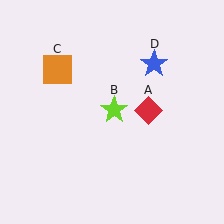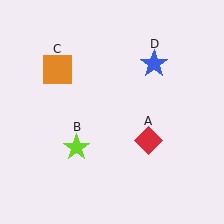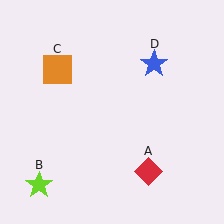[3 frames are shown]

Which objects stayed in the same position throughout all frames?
Orange square (object C) and blue star (object D) remained stationary.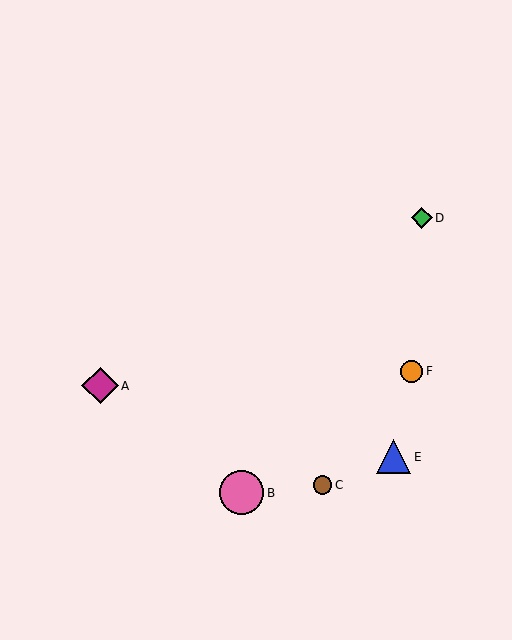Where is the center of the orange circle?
The center of the orange circle is at (412, 371).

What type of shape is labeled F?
Shape F is an orange circle.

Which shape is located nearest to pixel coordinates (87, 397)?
The magenta diamond (labeled A) at (100, 386) is nearest to that location.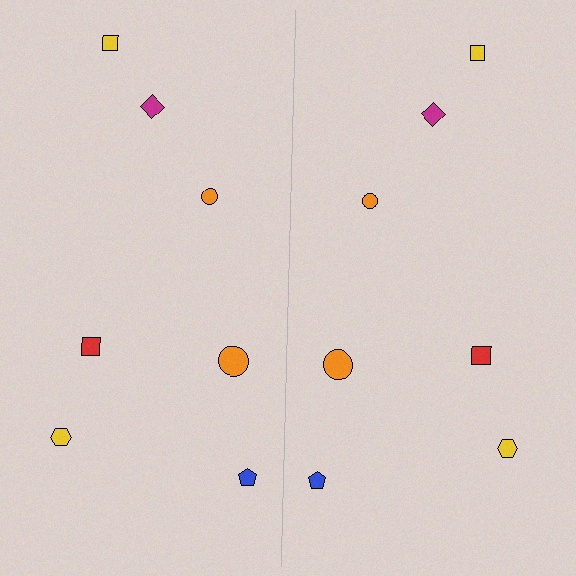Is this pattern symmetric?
Yes, this pattern has bilateral (reflection) symmetry.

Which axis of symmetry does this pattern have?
The pattern has a vertical axis of symmetry running through the center of the image.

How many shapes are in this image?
There are 14 shapes in this image.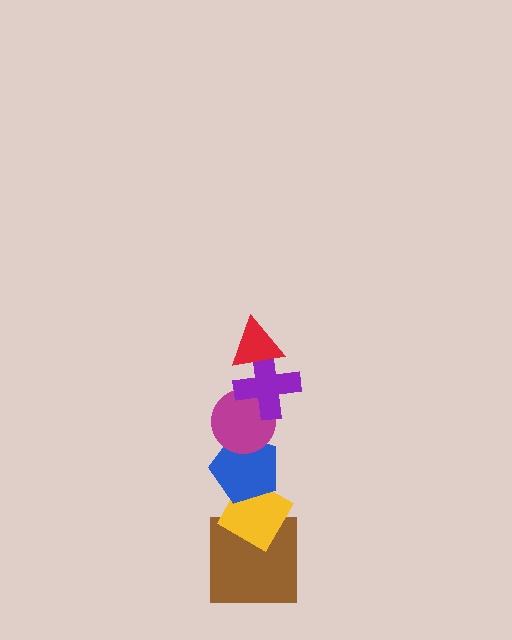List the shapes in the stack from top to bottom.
From top to bottom: the red triangle, the purple cross, the magenta circle, the blue pentagon, the yellow diamond, the brown square.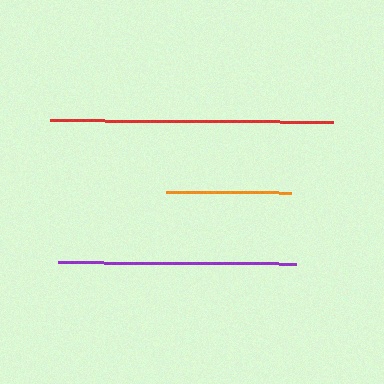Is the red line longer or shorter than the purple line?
The red line is longer than the purple line.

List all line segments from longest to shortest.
From longest to shortest: red, purple, orange.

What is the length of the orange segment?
The orange segment is approximately 125 pixels long.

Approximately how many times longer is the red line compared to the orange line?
The red line is approximately 2.3 times the length of the orange line.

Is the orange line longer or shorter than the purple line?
The purple line is longer than the orange line.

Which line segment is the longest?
The red line is the longest at approximately 283 pixels.